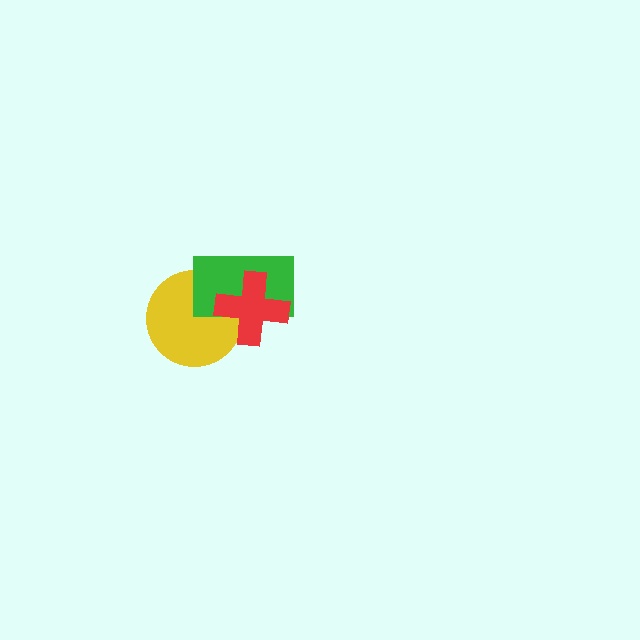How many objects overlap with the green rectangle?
2 objects overlap with the green rectangle.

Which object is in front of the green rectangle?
The red cross is in front of the green rectangle.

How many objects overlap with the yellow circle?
2 objects overlap with the yellow circle.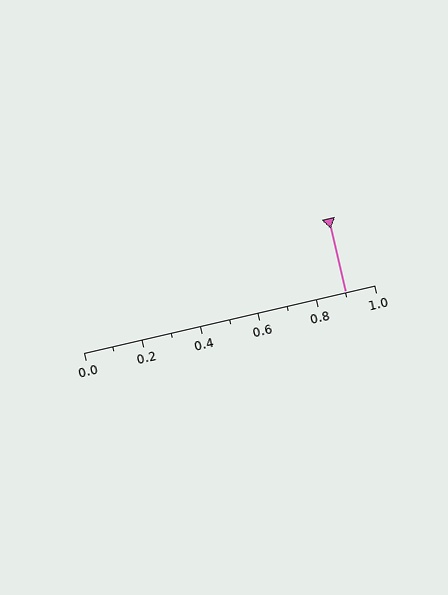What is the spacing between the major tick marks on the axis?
The major ticks are spaced 0.2 apart.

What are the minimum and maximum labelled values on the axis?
The axis runs from 0.0 to 1.0.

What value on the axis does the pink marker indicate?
The marker indicates approximately 0.9.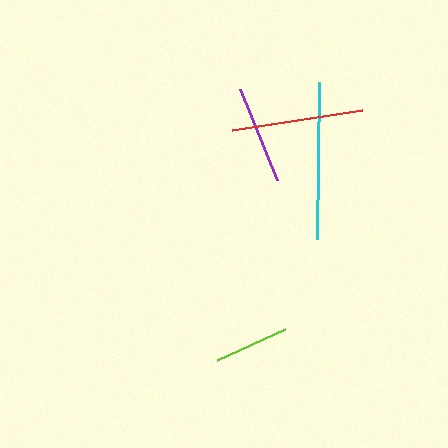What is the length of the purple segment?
The purple segment is approximately 99 pixels long.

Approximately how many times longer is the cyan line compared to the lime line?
The cyan line is approximately 2.1 times the length of the lime line.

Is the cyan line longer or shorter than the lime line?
The cyan line is longer than the lime line.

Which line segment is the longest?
The cyan line is the longest at approximately 157 pixels.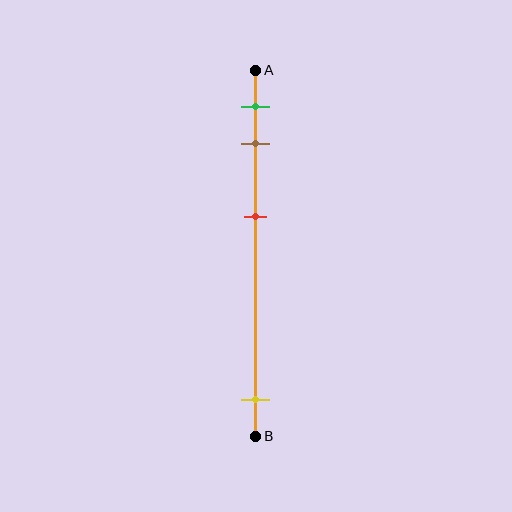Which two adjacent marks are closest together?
The green and brown marks are the closest adjacent pair.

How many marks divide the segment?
There are 4 marks dividing the segment.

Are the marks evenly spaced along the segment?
No, the marks are not evenly spaced.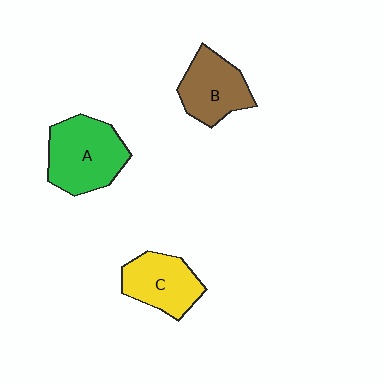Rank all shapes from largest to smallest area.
From largest to smallest: A (green), B (brown), C (yellow).